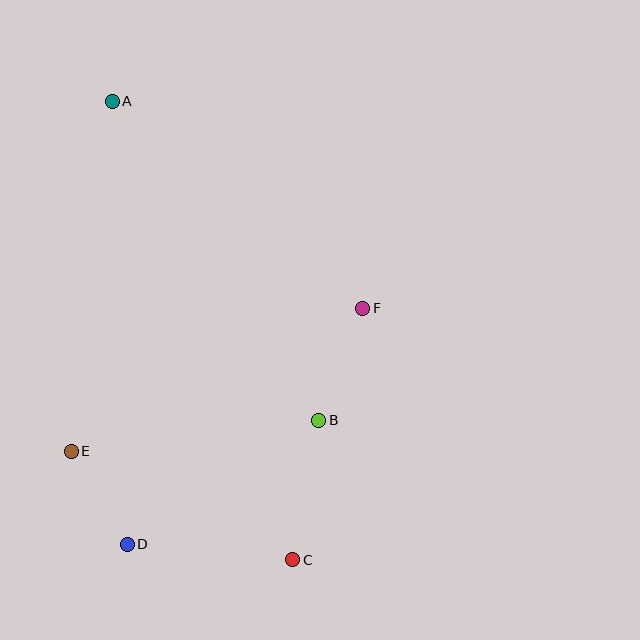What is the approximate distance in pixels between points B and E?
The distance between B and E is approximately 249 pixels.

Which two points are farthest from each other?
Points A and C are farthest from each other.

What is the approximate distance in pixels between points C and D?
The distance between C and D is approximately 166 pixels.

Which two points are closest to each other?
Points D and E are closest to each other.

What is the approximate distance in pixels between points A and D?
The distance between A and D is approximately 443 pixels.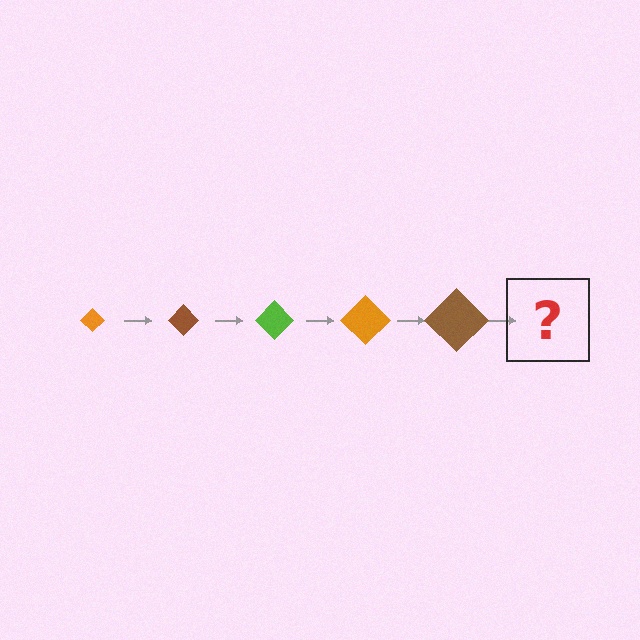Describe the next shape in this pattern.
It should be a lime diamond, larger than the previous one.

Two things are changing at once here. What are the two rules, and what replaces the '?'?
The two rules are that the diamond grows larger each step and the color cycles through orange, brown, and lime. The '?' should be a lime diamond, larger than the previous one.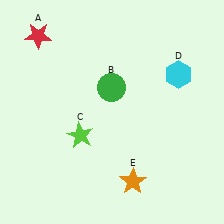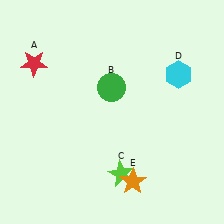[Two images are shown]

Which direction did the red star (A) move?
The red star (A) moved down.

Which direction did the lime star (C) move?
The lime star (C) moved right.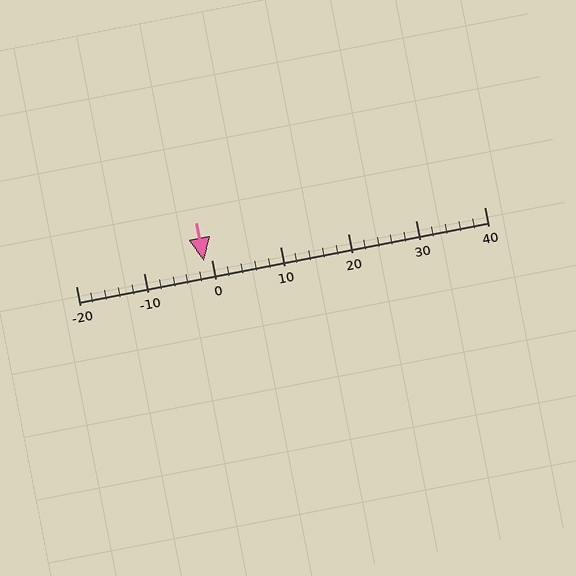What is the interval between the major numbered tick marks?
The major tick marks are spaced 10 units apart.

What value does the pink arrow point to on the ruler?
The pink arrow points to approximately -1.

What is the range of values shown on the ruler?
The ruler shows values from -20 to 40.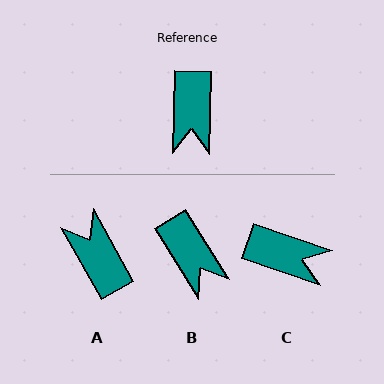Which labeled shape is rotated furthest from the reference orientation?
A, about 149 degrees away.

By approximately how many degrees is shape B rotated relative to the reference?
Approximately 33 degrees counter-clockwise.